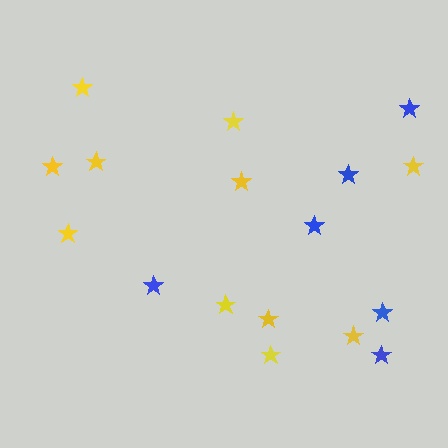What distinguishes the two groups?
There are 2 groups: one group of blue stars (6) and one group of yellow stars (11).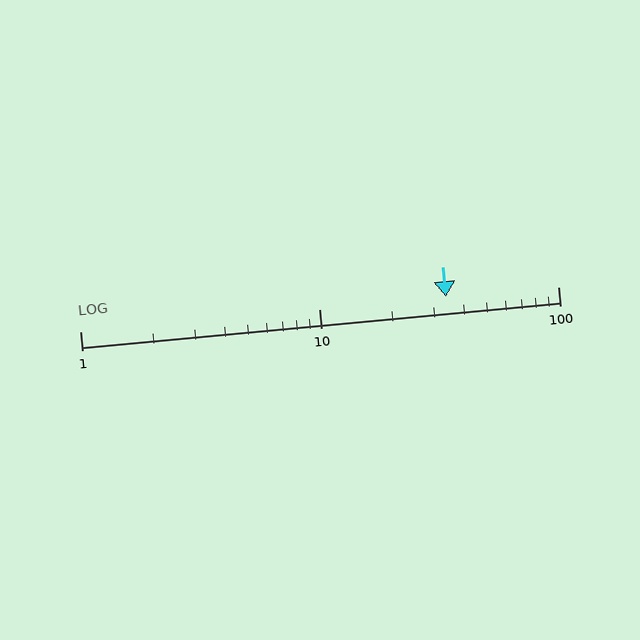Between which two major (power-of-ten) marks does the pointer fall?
The pointer is between 10 and 100.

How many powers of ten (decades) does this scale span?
The scale spans 2 decades, from 1 to 100.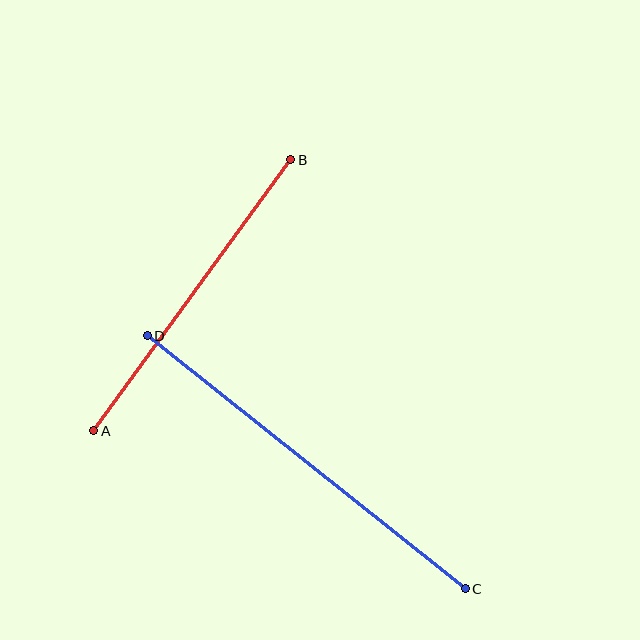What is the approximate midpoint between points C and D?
The midpoint is at approximately (306, 462) pixels.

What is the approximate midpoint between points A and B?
The midpoint is at approximately (192, 295) pixels.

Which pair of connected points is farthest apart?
Points C and D are farthest apart.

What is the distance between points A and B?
The distance is approximately 335 pixels.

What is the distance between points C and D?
The distance is approximately 406 pixels.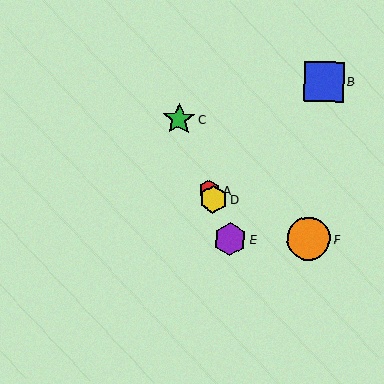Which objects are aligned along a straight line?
Objects A, C, D, E are aligned along a straight line.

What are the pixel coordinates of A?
Object A is at (209, 191).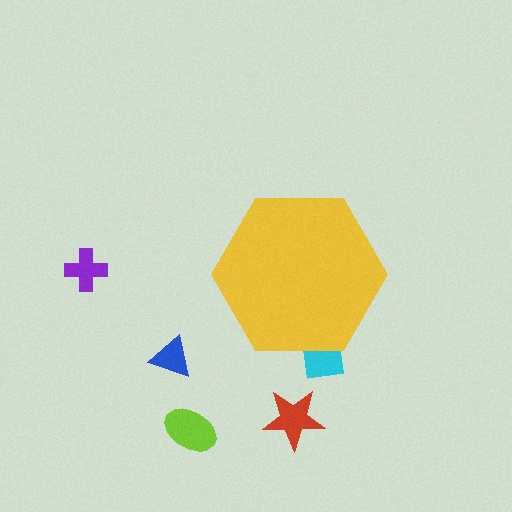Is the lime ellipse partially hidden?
No, the lime ellipse is fully visible.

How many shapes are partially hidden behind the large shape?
1 shape is partially hidden.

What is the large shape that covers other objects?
A yellow hexagon.